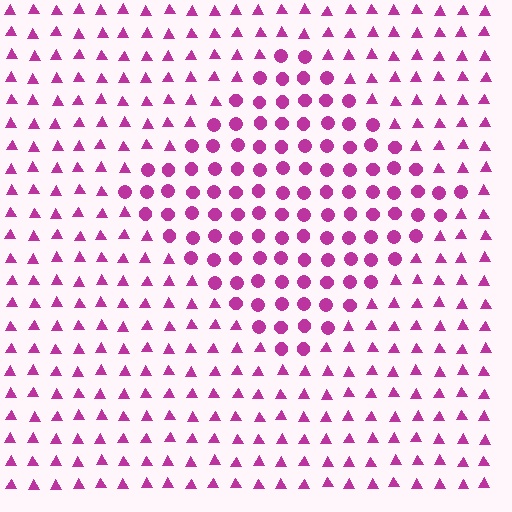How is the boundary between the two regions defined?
The boundary is defined by a change in element shape: circles inside vs. triangles outside. All elements share the same color and spacing.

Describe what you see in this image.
The image is filled with small magenta elements arranged in a uniform grid. A diamond-shaped region contains circles, while the surrounding area contains triangles. The boundary is defined purely by the change in element shape.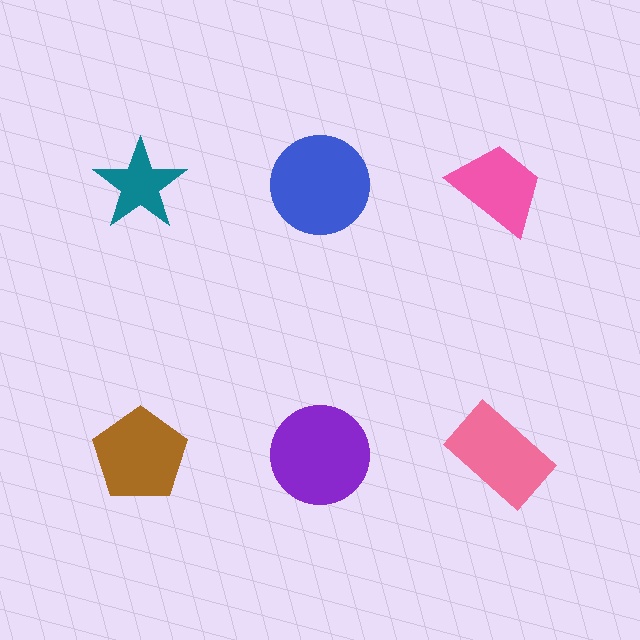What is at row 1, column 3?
A pink trapezoid.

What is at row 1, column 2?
A blue circle.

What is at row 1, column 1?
A teal star.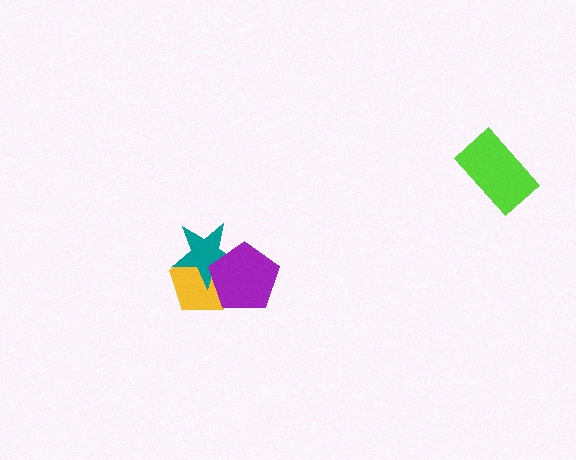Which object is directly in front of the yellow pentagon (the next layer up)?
The teal star is directly in front of the yellow pentagon.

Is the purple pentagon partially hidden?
No, no other shape covers it.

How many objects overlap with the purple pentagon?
2 objects overlap with the purple pentagon.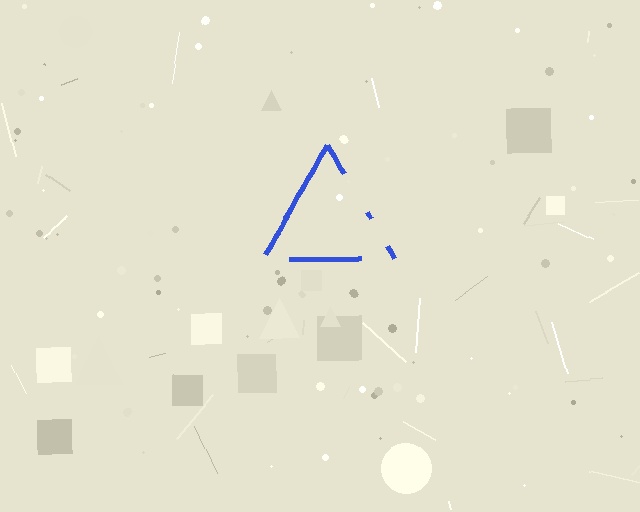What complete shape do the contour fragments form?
The contour fragments form a triangle.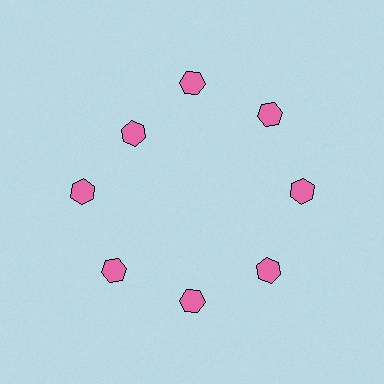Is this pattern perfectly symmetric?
No. The 8 pink hexagons are arranged in a ring, but one element near the 10 o'clock position is pulled inward toward the center, breaking the 8-fold rotational symmetry.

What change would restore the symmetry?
The symmetry would be restored by moving it outward, back onto the ring so that all 8 hexagons sit at equal angles and equal distance from the center.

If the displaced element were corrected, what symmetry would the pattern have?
It would have 8-fold rotational symmetry — the pattern would map onto itself every 45 degrees.